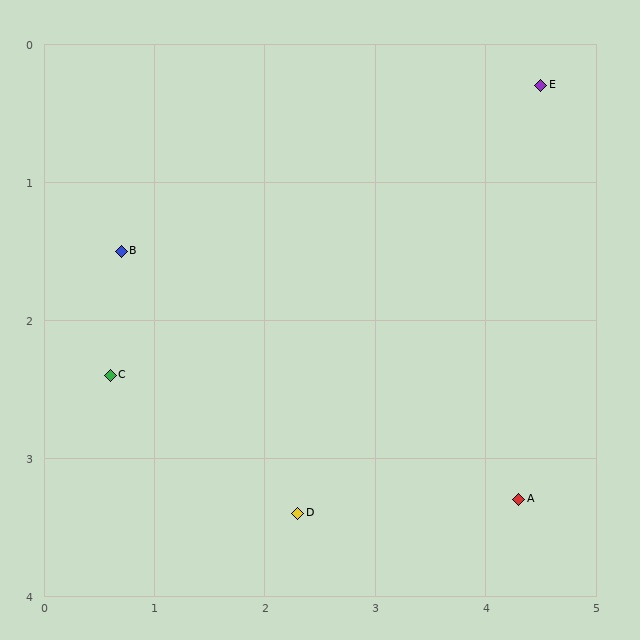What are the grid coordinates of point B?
Point B is at approximately (0.7, 1.5).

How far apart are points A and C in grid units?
Points A and C are about 3.8 grid units apart.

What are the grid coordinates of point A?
Point A is at approximately (4.3, 3.3).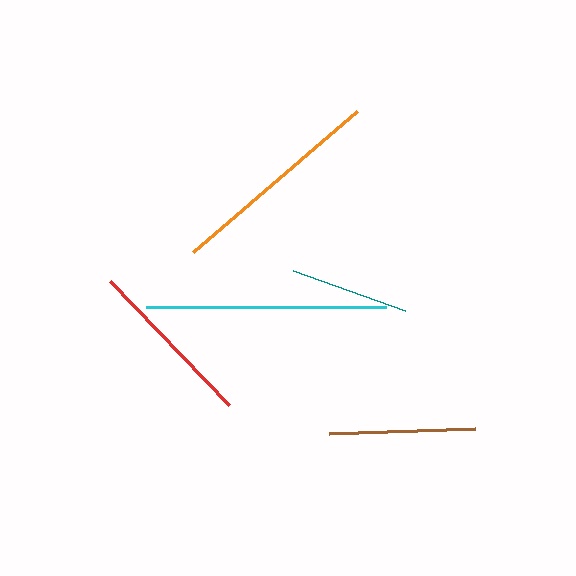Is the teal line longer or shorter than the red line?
The red line is longer than the teal line.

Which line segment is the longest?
The cyan line is the longest at approximately 240 pixels.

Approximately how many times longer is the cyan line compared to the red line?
The cyan line is approximately 1.4 times the length of the red line.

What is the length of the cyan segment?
The cyan segment is approximately 240 pixels long.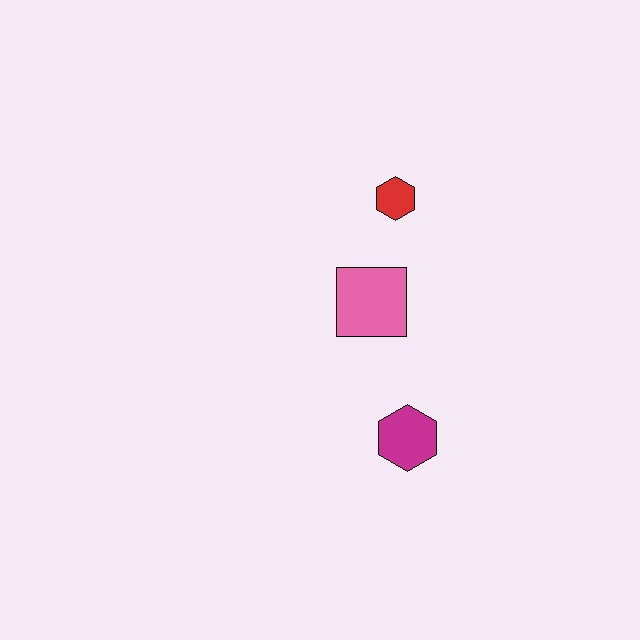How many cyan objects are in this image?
There are no cyan objects.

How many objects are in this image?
There are 3 objects.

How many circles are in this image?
There are no circles.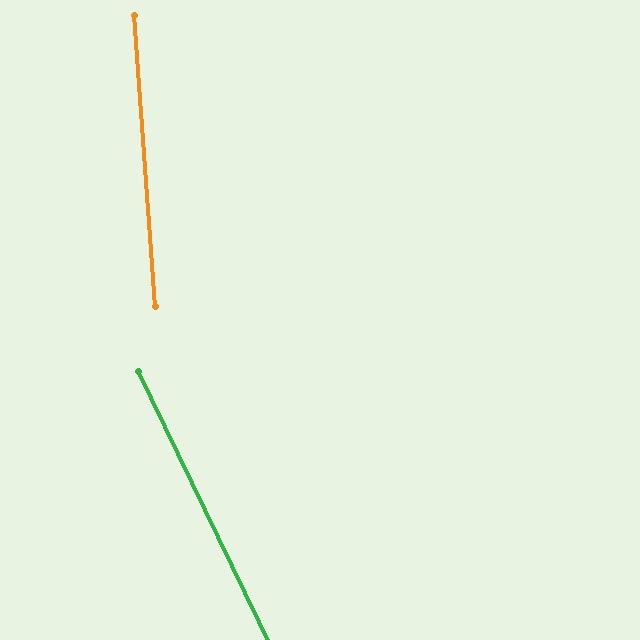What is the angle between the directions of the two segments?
Approximately 22 degrees.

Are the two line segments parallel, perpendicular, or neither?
Neither parallel nor perpendicular — they differ by about 22°.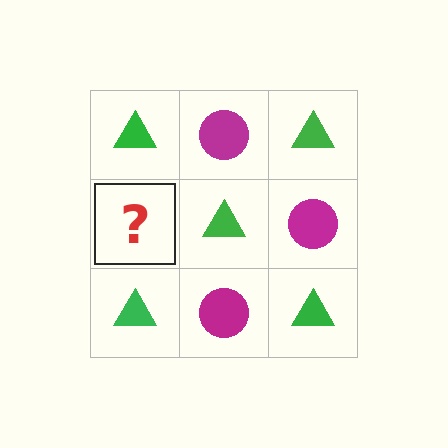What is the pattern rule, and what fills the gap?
The rule is that it alternates green triangle and magenta circle in a checkerboard pattern. The gap should be filled with a magenta circle.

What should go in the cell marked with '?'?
The missing cell should contain a magenta circle.